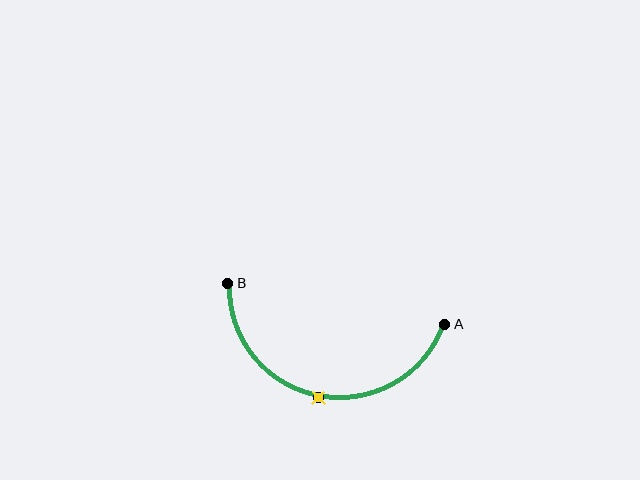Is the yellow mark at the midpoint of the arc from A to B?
Yes. The yellow mark lies on the arc at equal arc-length from both A and B — it is the arc midpoint.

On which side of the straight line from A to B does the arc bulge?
The arc bulges below the straight line connecting A and B.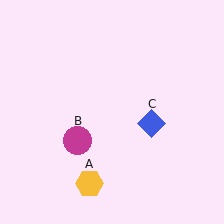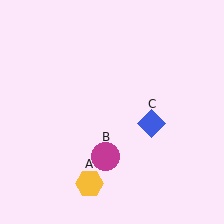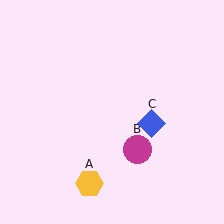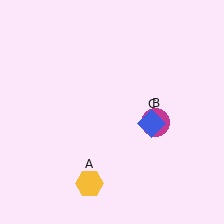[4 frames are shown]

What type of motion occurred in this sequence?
The magenta circle (object B) rotated counterclockwise around the center of the scene.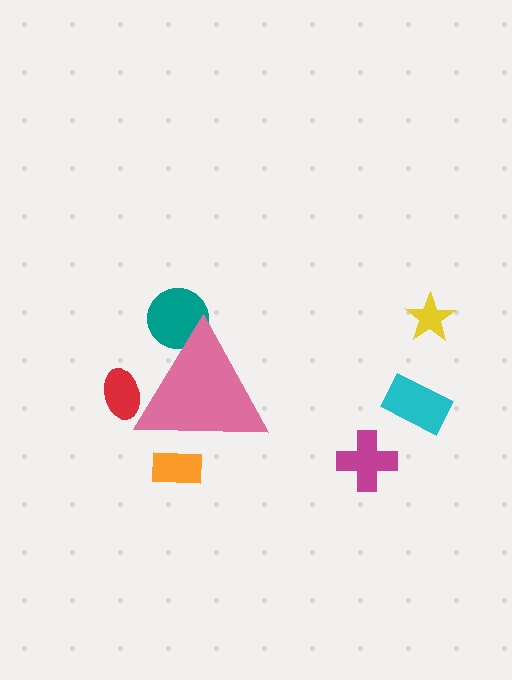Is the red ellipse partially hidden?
Yes, the red ellipse is partially hidden behind the pink triangle.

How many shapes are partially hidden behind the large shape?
3 shapes are partially hidden.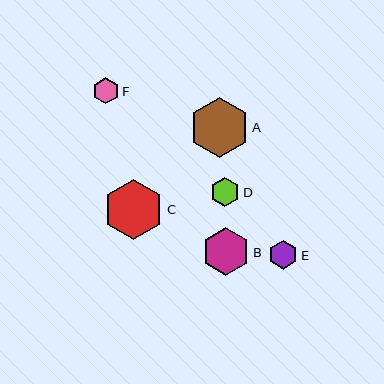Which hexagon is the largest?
Hexagon C is the largest with a size of approximately 60 pixels.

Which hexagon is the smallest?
Hexagon F is the smallest with a size of approximately 26 pixels.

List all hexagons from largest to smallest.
From largest to smallest: C, A, B, D, E, F.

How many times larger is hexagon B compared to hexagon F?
Hexagon B is approximately 1.8 times the size of hexagon F.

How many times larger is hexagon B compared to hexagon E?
Hexagon B is approximately 1.7 times the size of hexagon E.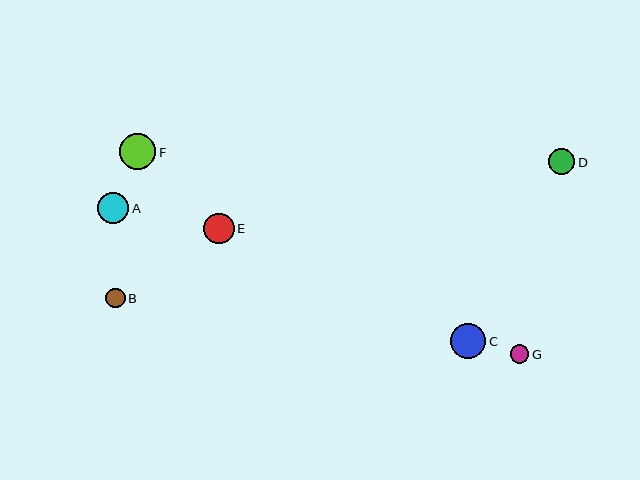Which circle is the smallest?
Circle G is the smallest with a size of approximately 19 pixels.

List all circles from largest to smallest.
From largest to smallest: F, C, A, E, D, B, G.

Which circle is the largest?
Circle F is the largest with a size of approximately 36 pixels.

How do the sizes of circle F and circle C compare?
Circle F and circle C are approximately the same size.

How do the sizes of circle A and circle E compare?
Circle A and circle E are approximately the same size.